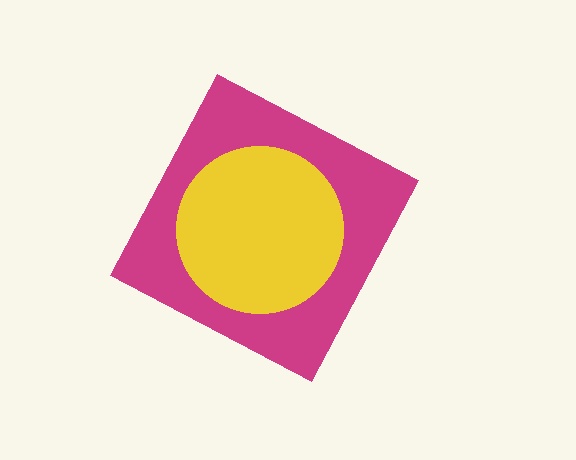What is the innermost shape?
The yellow circle.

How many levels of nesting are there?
2.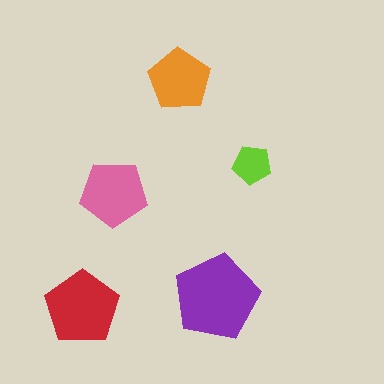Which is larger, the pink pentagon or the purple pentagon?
The purple one.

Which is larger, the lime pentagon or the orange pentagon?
The orange one.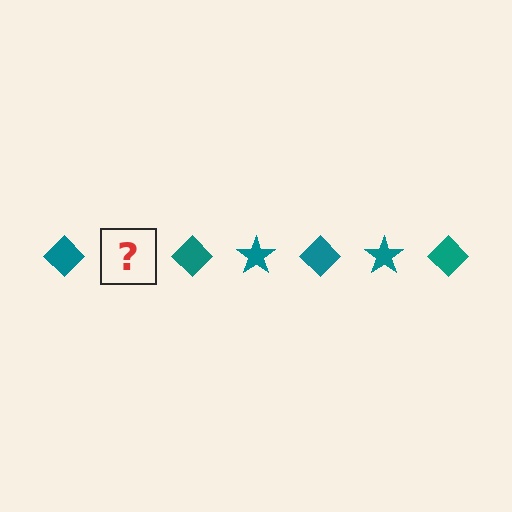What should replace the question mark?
The question mark should be replaced with a teal star.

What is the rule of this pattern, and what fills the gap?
The rule is that the pattern cycles through diamond, star shapes in teal. The gap should be filled with a teal star.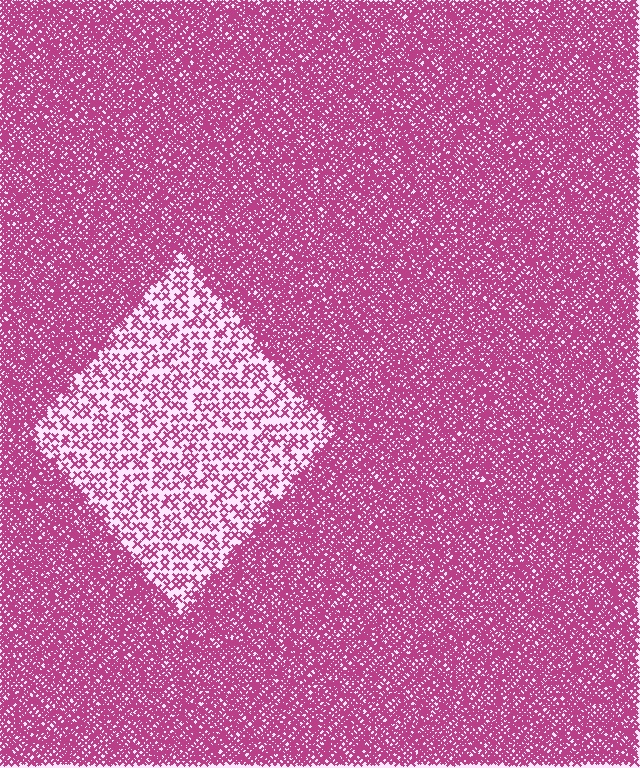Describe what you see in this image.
The image contains small magenta elements arranged at two different densities. A diamond-shaped region is visible where the elements are less densely packed than the surrounding area.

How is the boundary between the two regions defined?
The boundary is defined by a change in element density (approximately 3.0x ratio). All elements are the same color, size, and shape.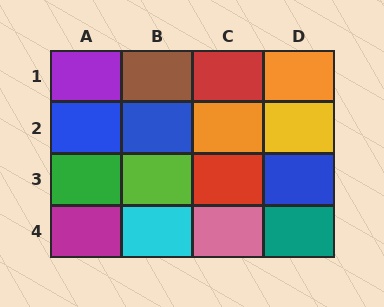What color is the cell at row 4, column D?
Teal.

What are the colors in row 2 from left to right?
Blue, blue, orange, yellow.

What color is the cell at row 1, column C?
Red.